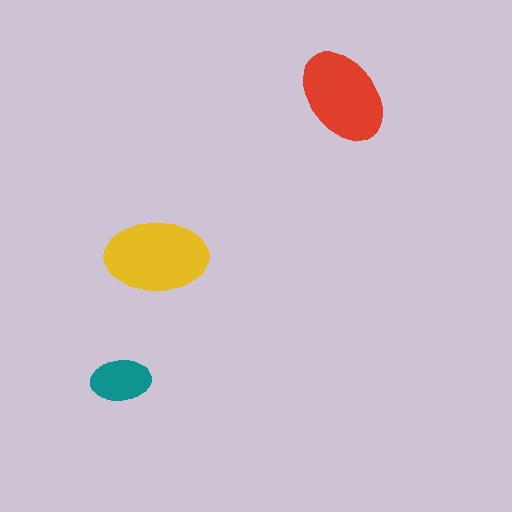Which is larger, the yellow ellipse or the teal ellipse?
The yellow one.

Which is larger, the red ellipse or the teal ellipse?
The red one.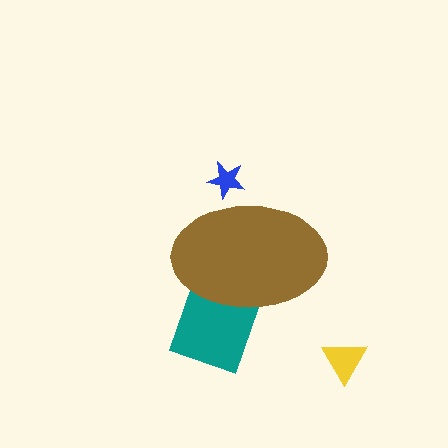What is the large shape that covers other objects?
A brown ellipse.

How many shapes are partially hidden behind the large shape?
2 shapes are partially hidden.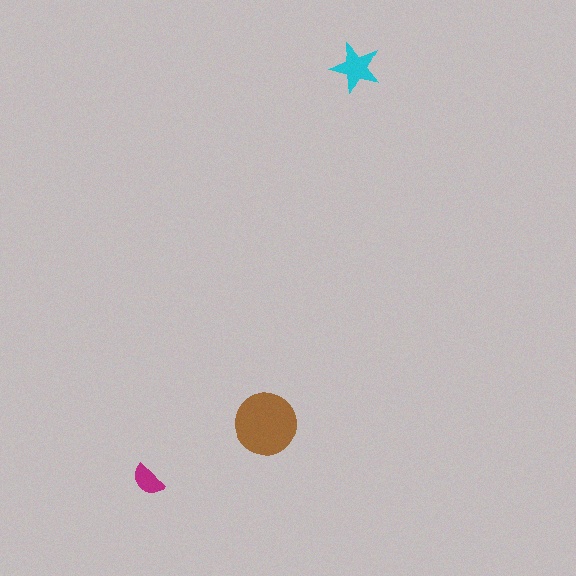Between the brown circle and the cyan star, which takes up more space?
The brown circle.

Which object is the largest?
The brown circle.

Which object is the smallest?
The magenta semicircle.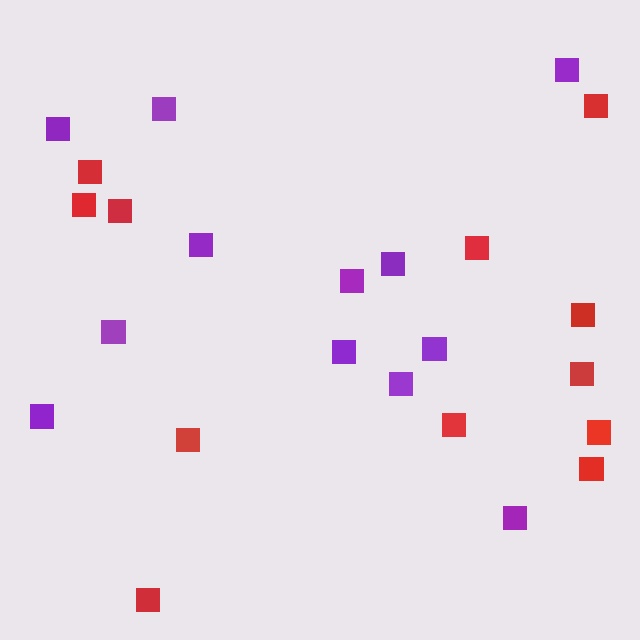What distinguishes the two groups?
There are 2 groups: one group of purple squares (12) and one group of red squares (12).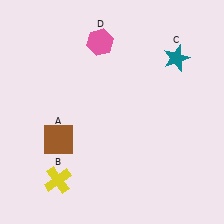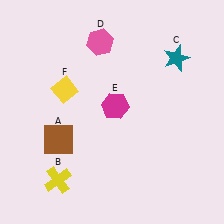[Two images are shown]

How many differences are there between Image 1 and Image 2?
There are 2 differences between the two images.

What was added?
A magenta hexagon (E), a yellow diamond (F) were added in Image 2.